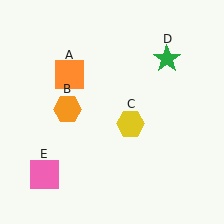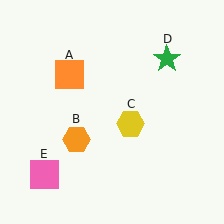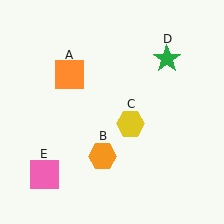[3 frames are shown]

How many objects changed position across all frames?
1 object changed position: orange hexagon (object B).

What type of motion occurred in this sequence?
The orange hexagon (object B) rotated counterclockwise around the center of the scene.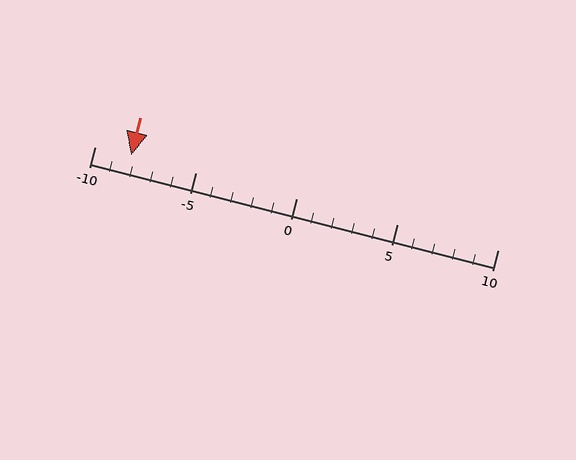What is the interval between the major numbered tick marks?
The major tick marks are spaced 5 units apart.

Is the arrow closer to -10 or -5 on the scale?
The arrow is closer to -10.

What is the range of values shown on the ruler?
The ruler shows values from -10 to 10.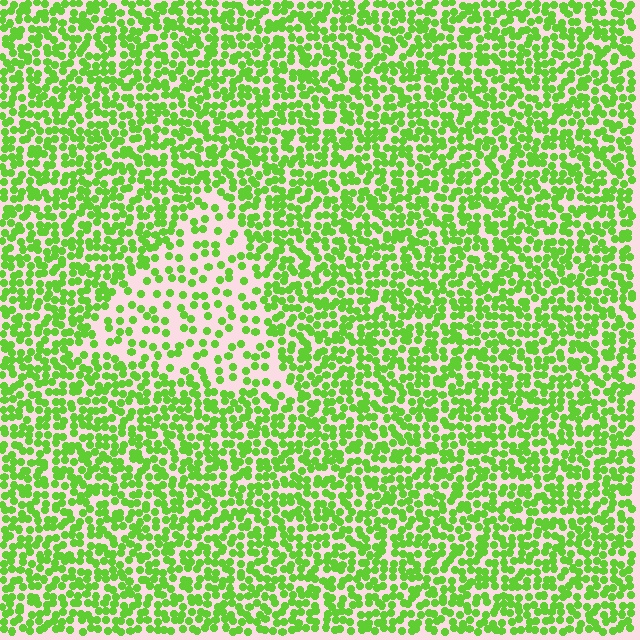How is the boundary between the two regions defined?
The boundary is defined by a change in element density (approximately 2.2x ratio). All elements are the same color, size, and shape.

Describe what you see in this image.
The image contains small lime elements arranged at two different densities. A triangle-shaped region is visible where the elements are less densely packed than the surrounding area.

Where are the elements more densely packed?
The elements are more densely packed outside the triangle boundary.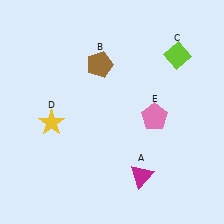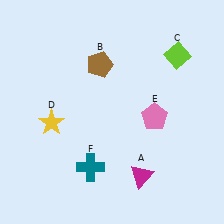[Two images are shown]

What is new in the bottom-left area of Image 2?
A teal cross (F) was added in the bottom-left area of Image 2.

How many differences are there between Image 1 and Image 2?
There is 1 difference between the two images.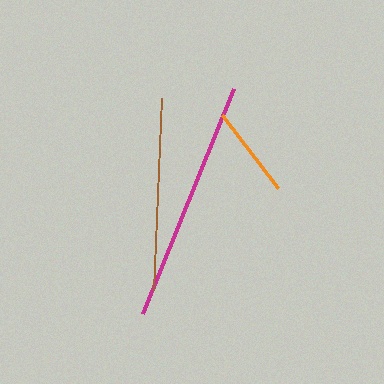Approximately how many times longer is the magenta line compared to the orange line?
The magenta line is approximately 2.7 times the length of the orange line.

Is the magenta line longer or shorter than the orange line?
The magenta line is longer than the orange line.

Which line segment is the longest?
The magenta line is the longest at approximately 243 pixels.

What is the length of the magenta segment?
The magenta segment is approximately 243 pixels long.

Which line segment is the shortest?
The orange line is the shortest at approximately 92 pixels.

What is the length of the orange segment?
The orange segment is approximately 92 pixels long.